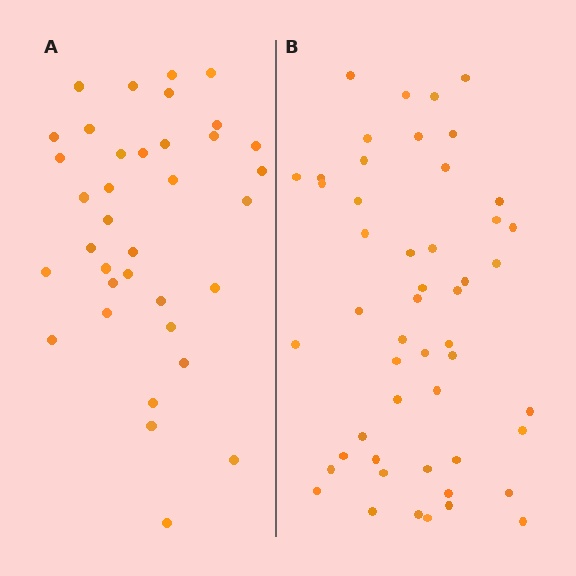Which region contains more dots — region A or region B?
Region B (the right region) has more dots.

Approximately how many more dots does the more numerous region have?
Region B has approximately 15 more dots than region A.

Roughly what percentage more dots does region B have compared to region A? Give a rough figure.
About 40% more.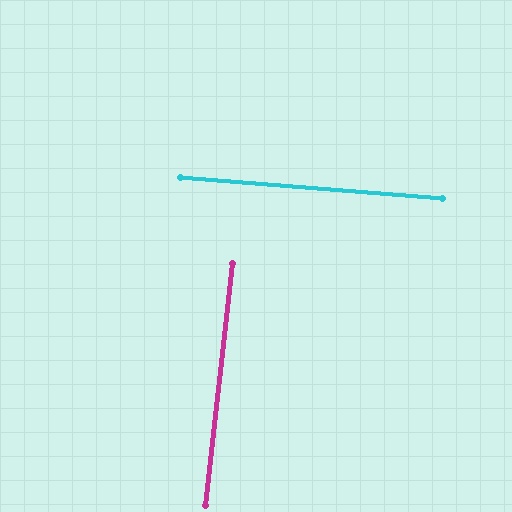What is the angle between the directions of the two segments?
Approximately 88 degrees.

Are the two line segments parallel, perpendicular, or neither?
Perpendicular — they meet at approximately 88°.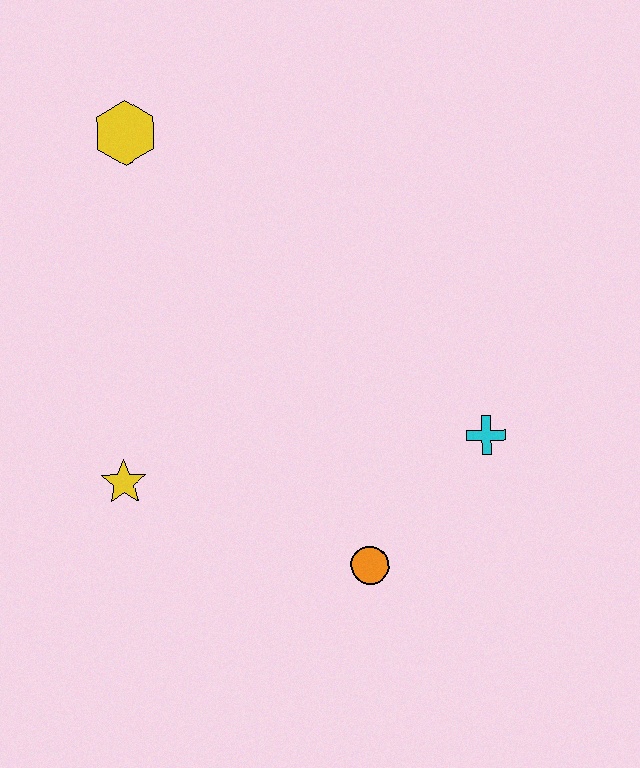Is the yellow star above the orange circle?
Yes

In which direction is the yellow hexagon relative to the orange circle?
The yellow hexagon is above the orange circle.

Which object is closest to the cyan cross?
The orange circle is closest to the cyan cross.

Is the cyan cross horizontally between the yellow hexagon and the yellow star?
No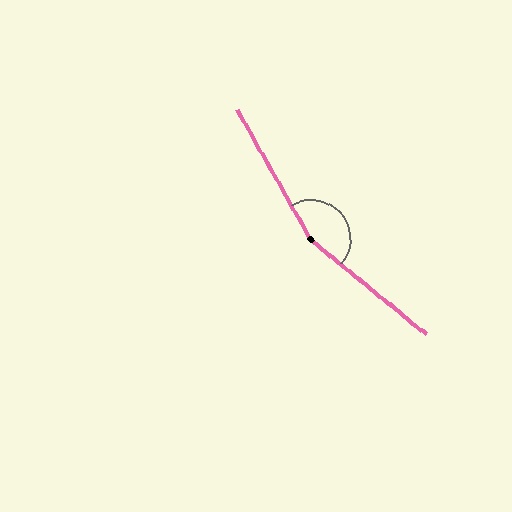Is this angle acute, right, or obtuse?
It is obtuse.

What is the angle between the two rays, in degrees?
Approximately 159 degrees.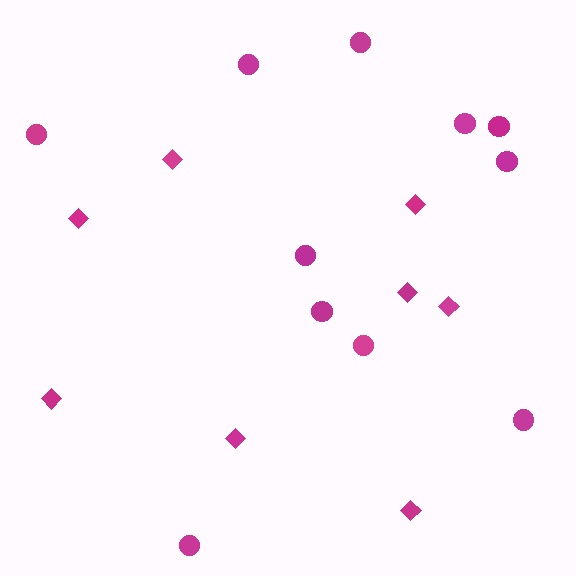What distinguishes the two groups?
There are 2 groups: one group of circles (11) and one group of diamonds (8).